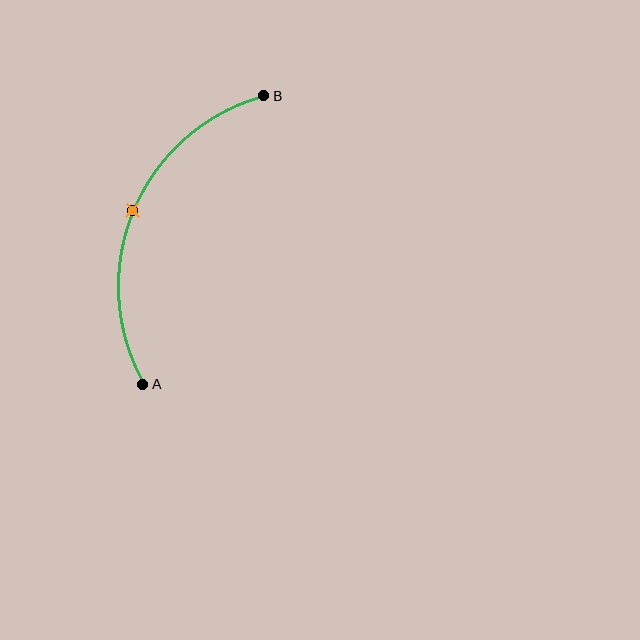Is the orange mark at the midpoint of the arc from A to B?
Yes. The orange mark lies on the arc at equal arc-length from both A and B — it is the arc midpoint.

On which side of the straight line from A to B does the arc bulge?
The arc bulges to the left of the straight line connecting A and B.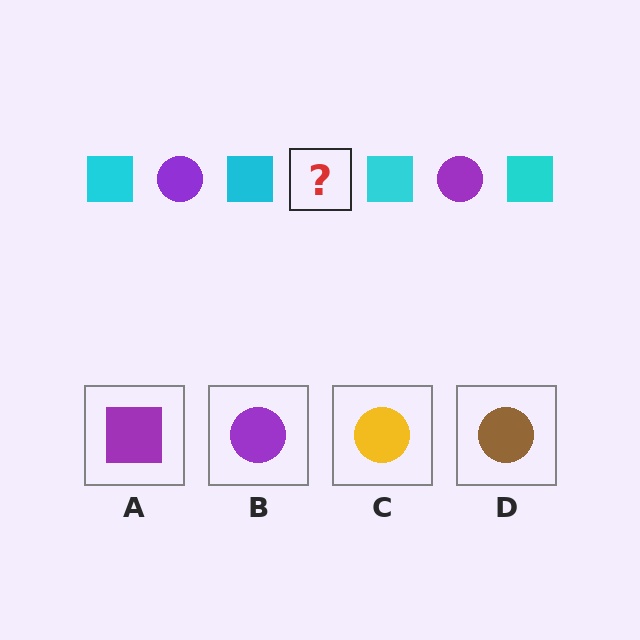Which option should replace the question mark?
Option B.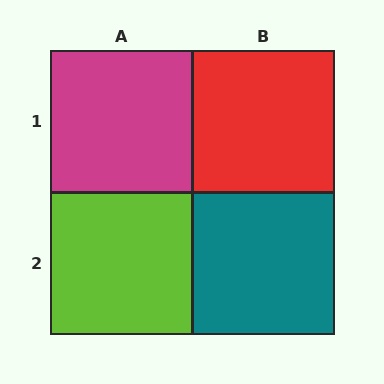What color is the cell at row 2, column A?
Lime.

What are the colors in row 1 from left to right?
Magenta, red.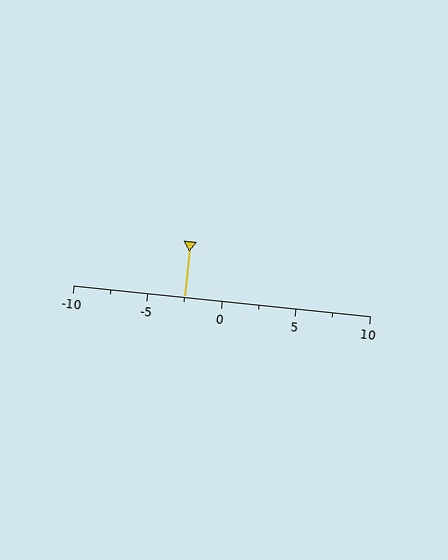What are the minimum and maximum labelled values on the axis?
The axis runs from -10 to 10.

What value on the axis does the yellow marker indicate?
The marker indicates approximately -2.5.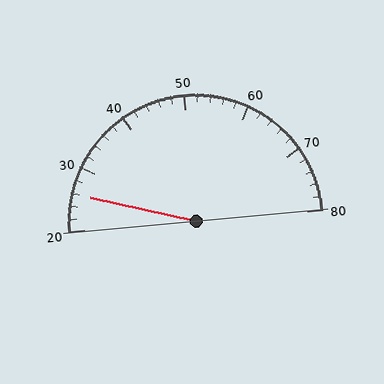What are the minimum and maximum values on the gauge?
The gauge ranges from 20 to 80.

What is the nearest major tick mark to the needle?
The nearest major tick mark is 30.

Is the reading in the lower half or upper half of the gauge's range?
The reading is in the lower half of the range (20 to 80).